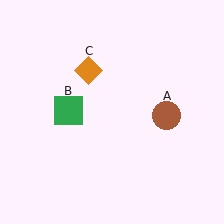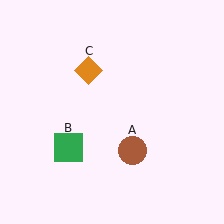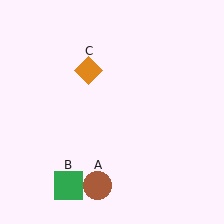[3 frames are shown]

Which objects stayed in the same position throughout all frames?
Orange diamond (object C) remained stationary.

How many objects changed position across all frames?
2 objects changed position: brown circle (object A), green square (object B).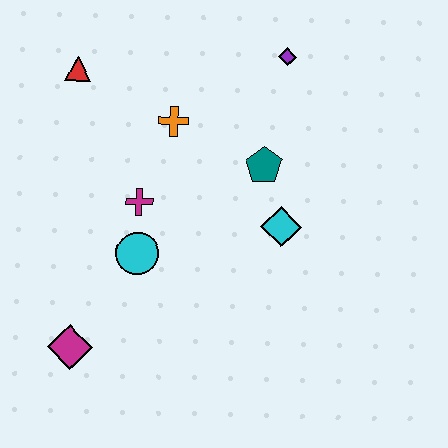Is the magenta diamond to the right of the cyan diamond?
No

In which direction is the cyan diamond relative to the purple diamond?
The cyan diamond is below the purple diamond.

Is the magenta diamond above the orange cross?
No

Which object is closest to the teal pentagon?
The cyan diamond is closest to the teal pentagon.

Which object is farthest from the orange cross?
The magenta diamond is farthest from the orange cross.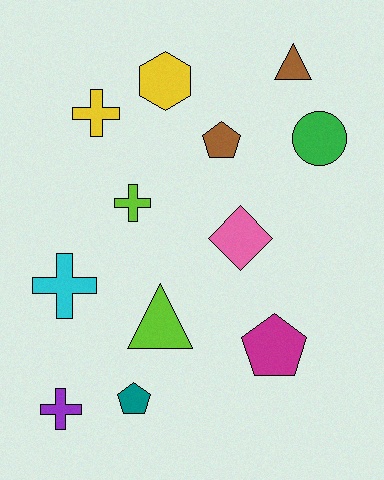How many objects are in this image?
There are 12 objects.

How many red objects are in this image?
There are no red objects.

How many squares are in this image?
There are no squares.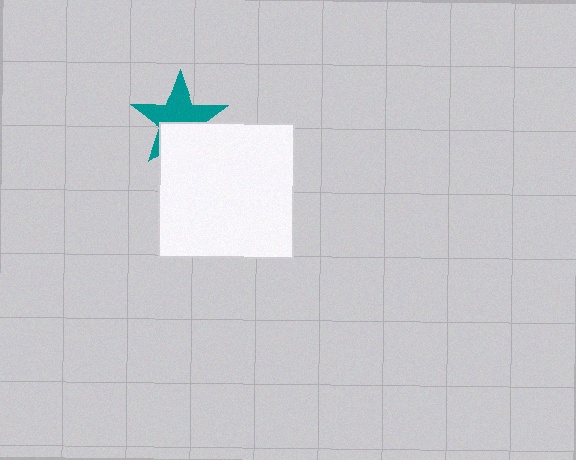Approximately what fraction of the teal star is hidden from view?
Roughly 38% of the teal star is hidden behind the white square.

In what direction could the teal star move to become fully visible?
The teal star could move up. That would shift it out from behind the white square entirely.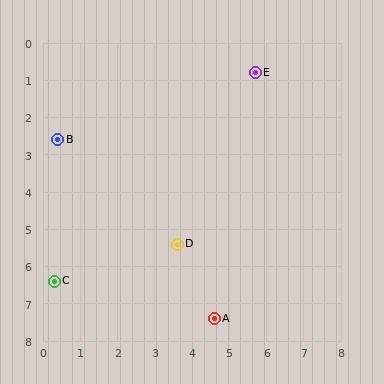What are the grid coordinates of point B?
Point B is at approximately (0.4, 2.6).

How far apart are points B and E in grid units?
Points B and E are about 5.6 grid units apart.